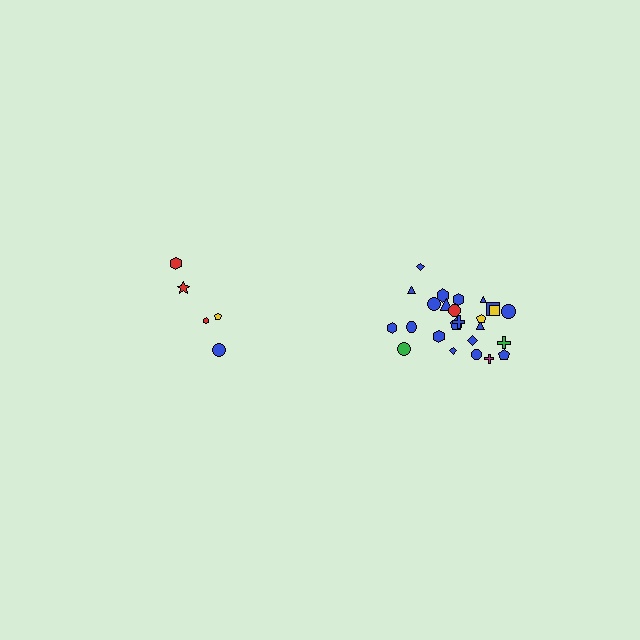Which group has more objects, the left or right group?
The right group.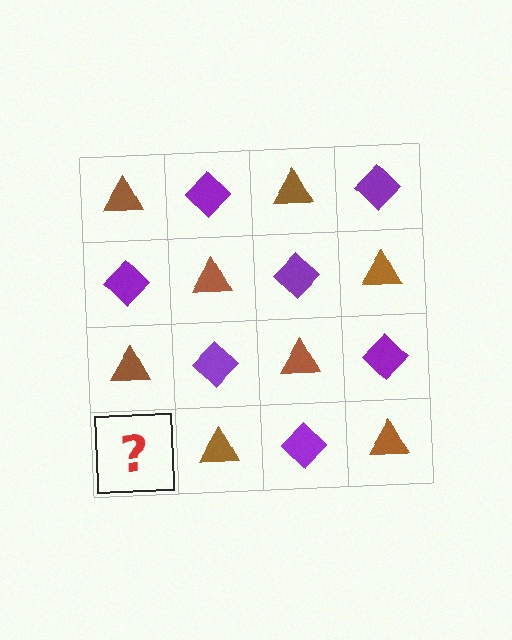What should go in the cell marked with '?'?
The missing cell should contain a purple diamond.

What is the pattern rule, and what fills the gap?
The rule is that it alternates brown triangle and purple diamond in a checkerboard pattern. The gap should be filled with a purple diamond.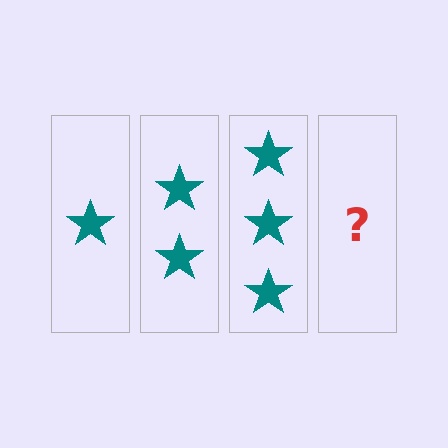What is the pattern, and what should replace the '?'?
The pattern is that each step adds one more star. The '?' should be 4 stars.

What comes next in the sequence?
The next element should be 4 stars.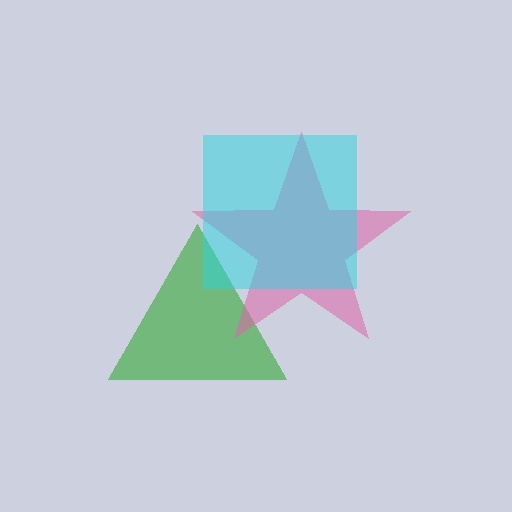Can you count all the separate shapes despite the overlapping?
Yes, there are 3 separate shapes.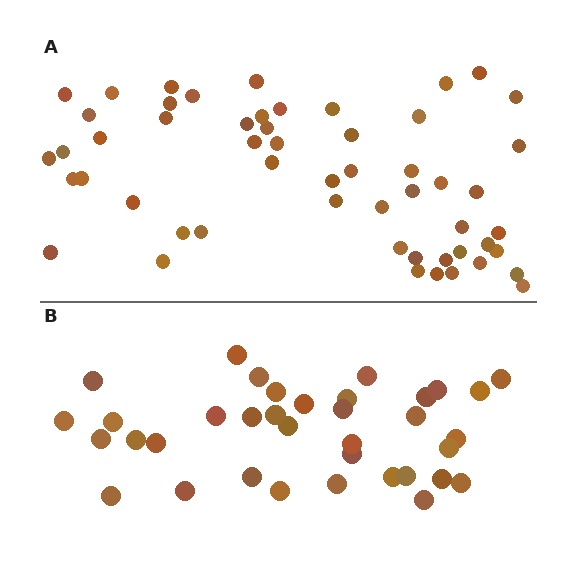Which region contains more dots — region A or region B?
Region A (the top region) has more dots.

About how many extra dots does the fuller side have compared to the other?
Region A has approximately 20 more dots than region B.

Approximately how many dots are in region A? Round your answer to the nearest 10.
About 50 dots. (The exact count is 54, which rounds to 50.)